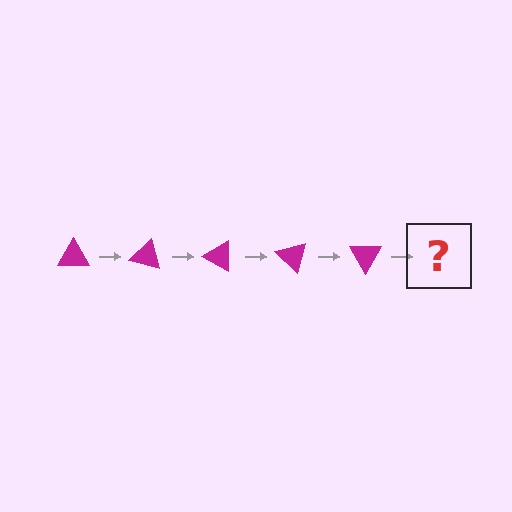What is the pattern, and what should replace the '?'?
The pattern is that the triangle rotates 15 degrees each step. The '?' should be a magenta triangle rotated 75 degrees.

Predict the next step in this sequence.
The next step is a magenta triangle rotated 75 degrees.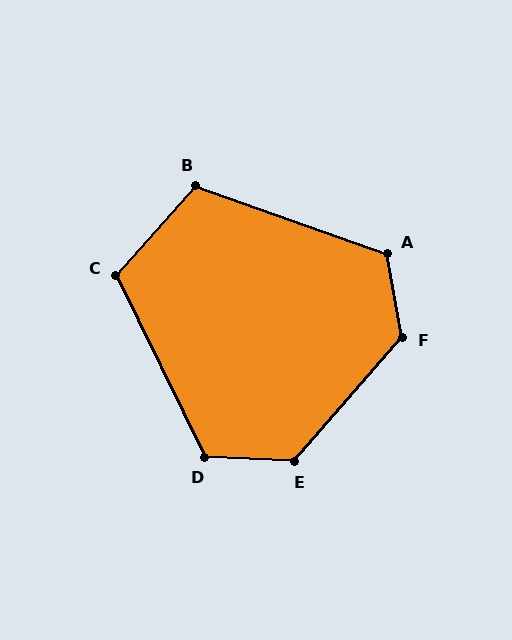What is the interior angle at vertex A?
Approximately 119 degrees (obtuse).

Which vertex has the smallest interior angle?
B, at approximately 112 degrees.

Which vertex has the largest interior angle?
F, at approximately 129 degrees.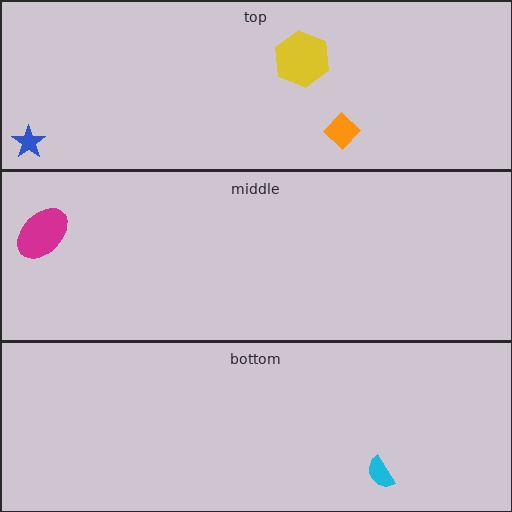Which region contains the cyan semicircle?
The bottom region.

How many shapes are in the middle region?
1.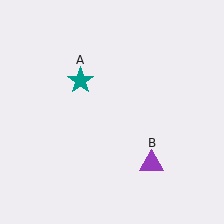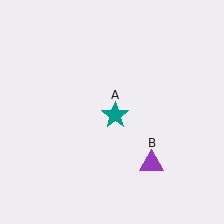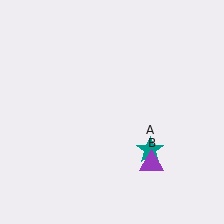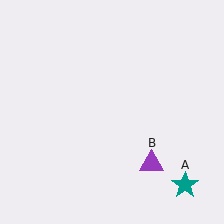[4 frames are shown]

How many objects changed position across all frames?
1 object changed position: teal star (object A).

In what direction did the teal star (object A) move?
The teal star (object A) moved down and to the right.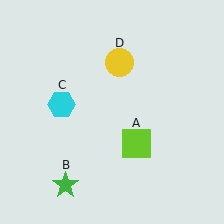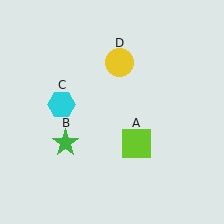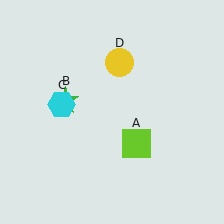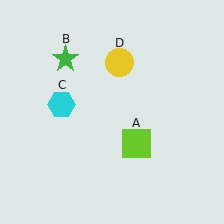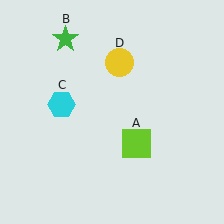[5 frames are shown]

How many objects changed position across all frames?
1 object changed position: green star (object B).